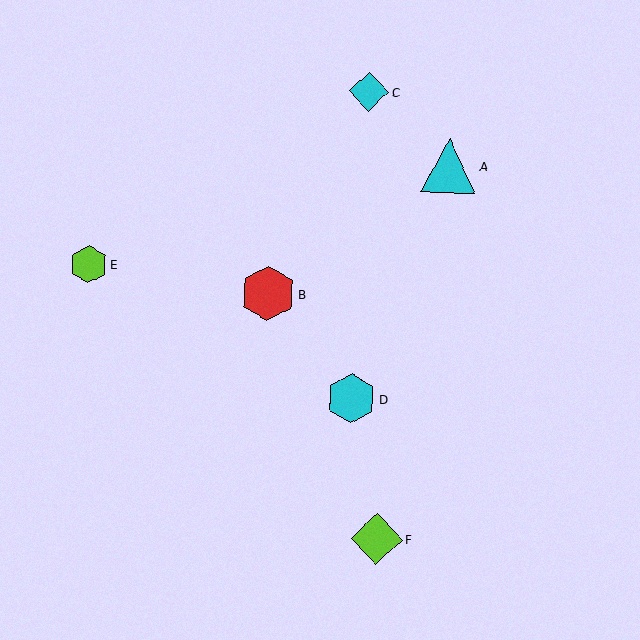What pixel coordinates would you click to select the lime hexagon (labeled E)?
Click at (89, 264) to select the lime hexagon E.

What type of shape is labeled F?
Shape F is a lime diamond.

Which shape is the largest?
The red hexagon (labeled B) is the largest.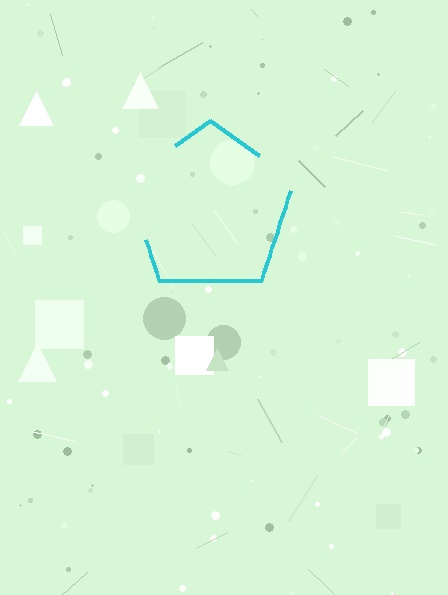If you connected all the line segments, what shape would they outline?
They would outline a pentagon.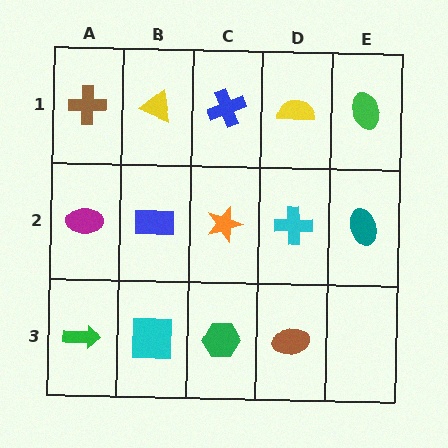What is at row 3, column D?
A brown ellipse.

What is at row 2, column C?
An orange star.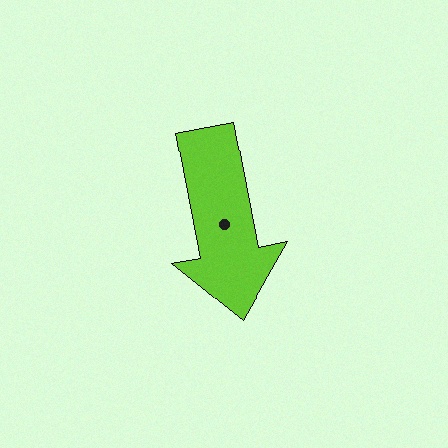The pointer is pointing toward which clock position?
Roughly 6 o'clock.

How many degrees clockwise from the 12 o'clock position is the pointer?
Approximately 169 degrees.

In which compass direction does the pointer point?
South.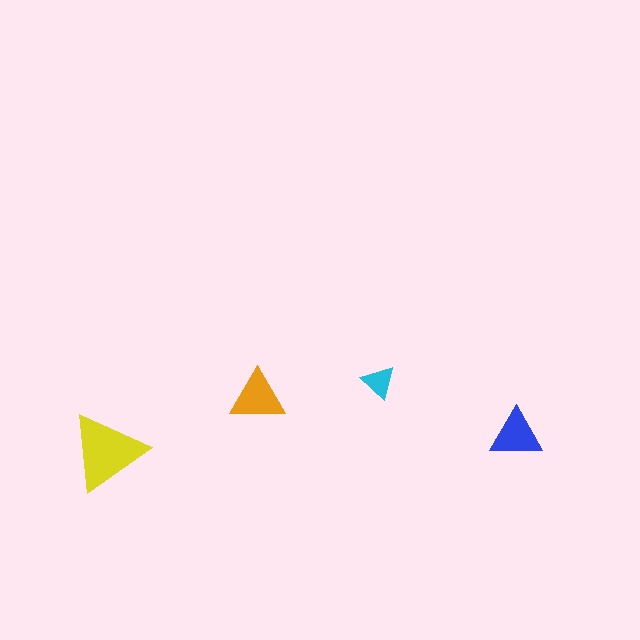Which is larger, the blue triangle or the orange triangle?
The orange one.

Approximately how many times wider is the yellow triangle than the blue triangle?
About 1.5 times wider.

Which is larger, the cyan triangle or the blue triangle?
The blue one.